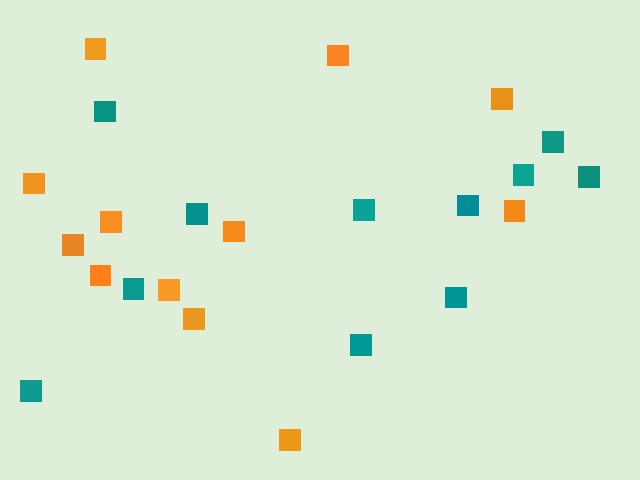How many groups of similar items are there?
There are 2 groups: one group of orange squares (12) and one group of teal squares (11).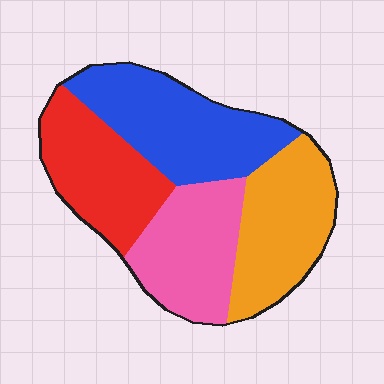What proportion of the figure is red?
Red takes up about one quarter (1/4) of the figure.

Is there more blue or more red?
Blue.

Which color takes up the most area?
Blue, at roughly 30%.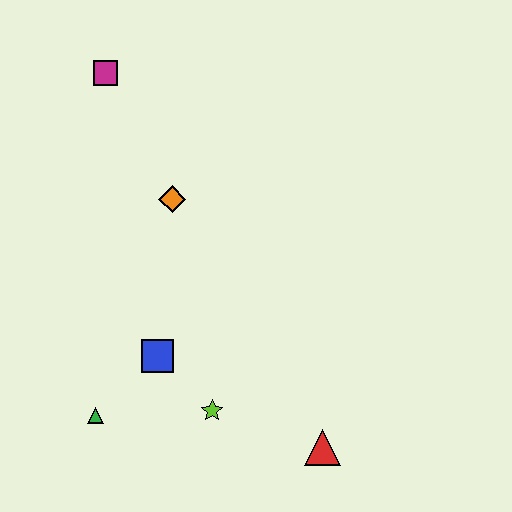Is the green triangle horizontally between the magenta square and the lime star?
No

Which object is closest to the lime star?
The blue square is closest to the lime star.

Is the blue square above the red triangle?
Yes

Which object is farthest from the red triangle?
The magenta square is farthest from the red triangle.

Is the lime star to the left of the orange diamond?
No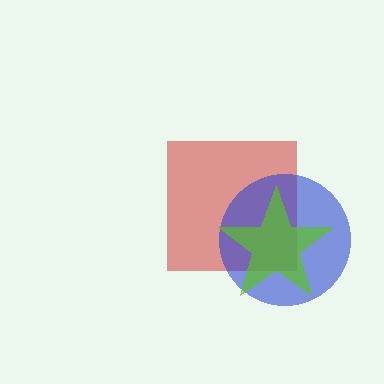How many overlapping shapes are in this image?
There are 3 overlapping shapes in the image.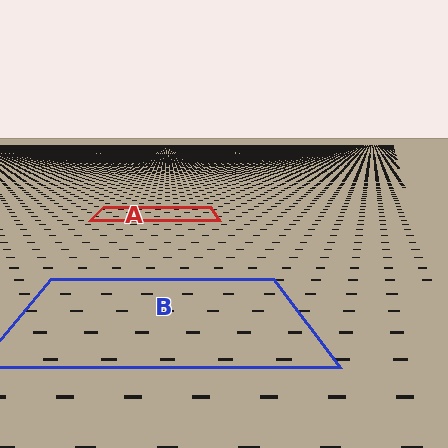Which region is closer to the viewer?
Region B is closer. The texture elements there are larger and more spread out.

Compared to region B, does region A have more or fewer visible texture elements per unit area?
Region A has more texture elements per unit area — they are packed more densely because it is farther away.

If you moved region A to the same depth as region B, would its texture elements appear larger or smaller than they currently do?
They would appear larger. At a closer depth, the same texture elements are projected at a bigger on-screen size.